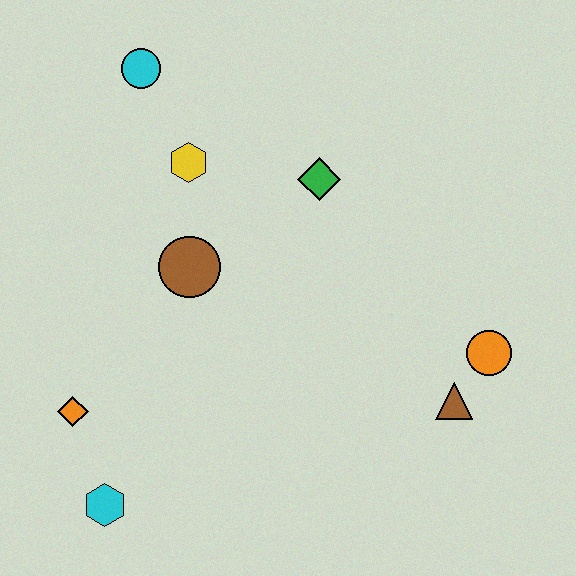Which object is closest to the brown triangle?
The orange circle is closest to the brown triangle.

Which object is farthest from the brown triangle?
The cyan circle is farthest from the brown triangle.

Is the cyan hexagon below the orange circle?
Yes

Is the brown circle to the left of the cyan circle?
No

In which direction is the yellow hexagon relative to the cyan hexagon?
The yellow hexagon is above the cyan hexagon.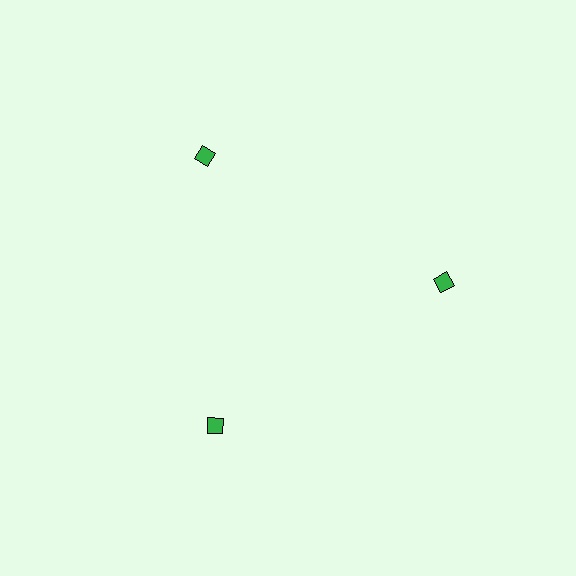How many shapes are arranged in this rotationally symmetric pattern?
There are 3 shapes, arranged in 3 groups of 1.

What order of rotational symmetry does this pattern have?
This pattern has 3-fold rotational symmetry.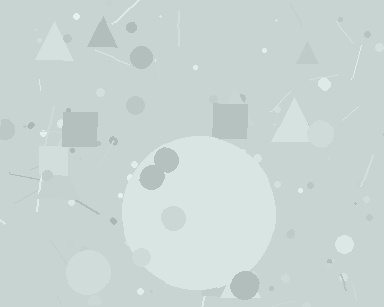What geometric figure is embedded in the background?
A circle is embedded in the background.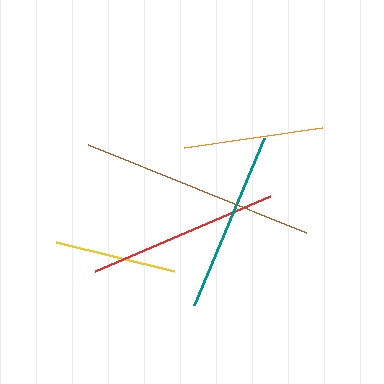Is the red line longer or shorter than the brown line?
The brown line is longer than the red line.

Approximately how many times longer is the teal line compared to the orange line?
The teal line is approximately 1.3 times the length of the orange line.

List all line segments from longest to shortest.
From longest to shortest: brown, red, teal, orange, yellow.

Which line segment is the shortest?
The yellow line is the shortest at approximately 122 pixels.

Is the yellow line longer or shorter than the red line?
The red line is longer than the yellow line.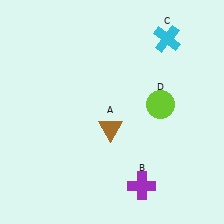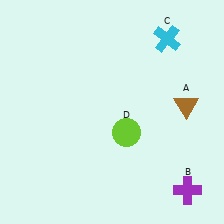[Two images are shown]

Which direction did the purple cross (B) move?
The purple cross (B) moved right.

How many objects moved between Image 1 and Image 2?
3 objects moved between the two images.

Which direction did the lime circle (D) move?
The lime circle (D) moved left.